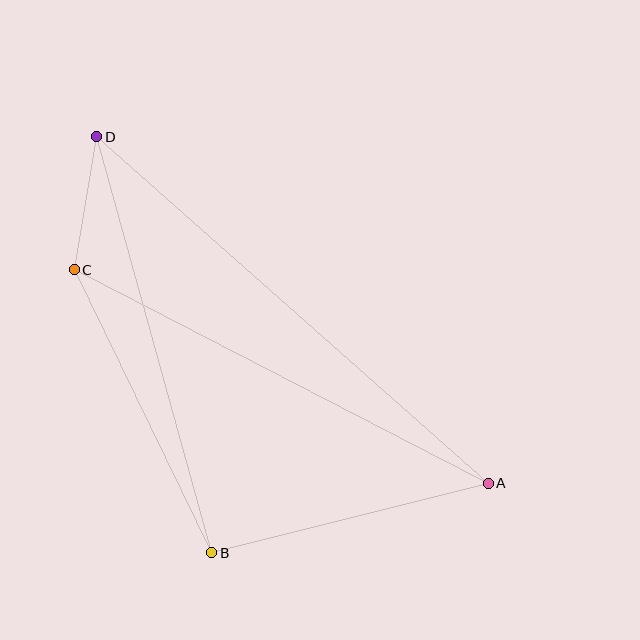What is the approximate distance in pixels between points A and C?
The distance between A and C is approximately 466 pixels.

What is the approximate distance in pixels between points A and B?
The distance between A and B is approximately 285 pixels.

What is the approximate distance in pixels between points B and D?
The distance between B and D is approximately 431 pixels.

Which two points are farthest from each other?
Points A and D are farthest from each other.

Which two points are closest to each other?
Points C and D are closest to each other.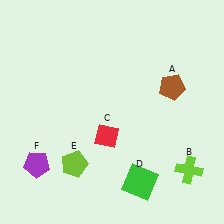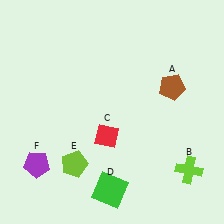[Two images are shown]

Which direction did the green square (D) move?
The green square (D) moved left.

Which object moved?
The green square (D) moved left.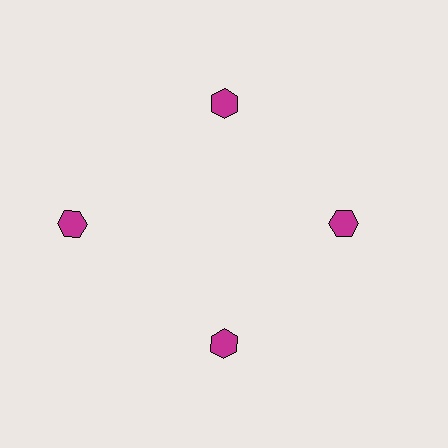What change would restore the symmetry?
The symmetry would be restored by moving it inward, back onto the ring so that all 4 hexagons sit at equal angles and equal distance from the center.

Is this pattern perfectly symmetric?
No. The 4 magenta hexagons are arranged in a ring, but one element near the 9 o'clock position is pushed outward from the center, breaking the 4-fold rotational symmetry.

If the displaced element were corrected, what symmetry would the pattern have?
It would have 4-fold rotational symmetry — the pattern would map onto itself every 90 degrees.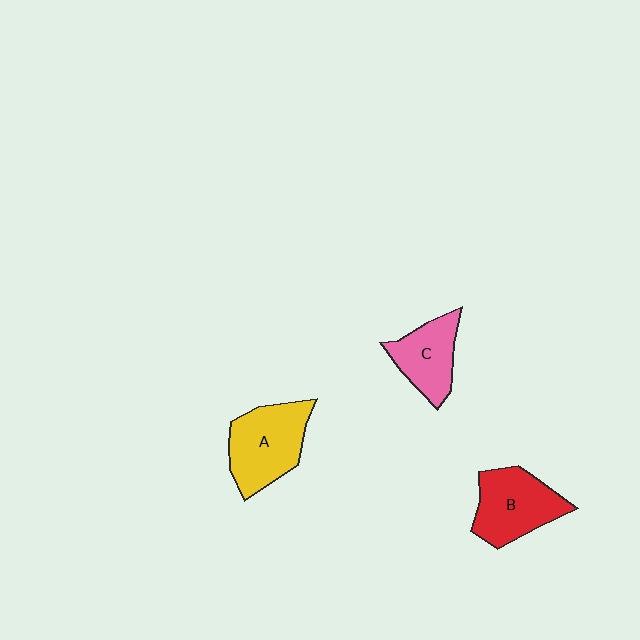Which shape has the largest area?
Shape A (yellow).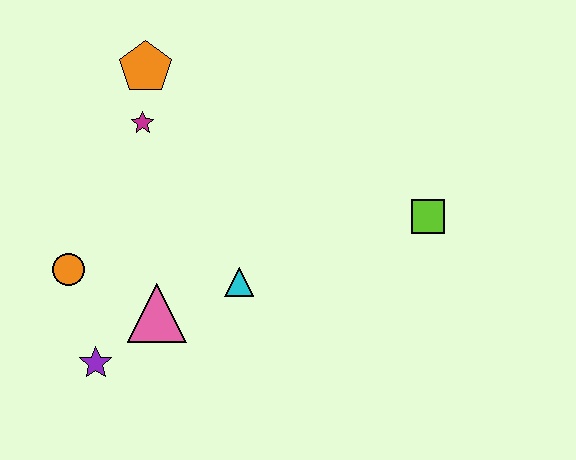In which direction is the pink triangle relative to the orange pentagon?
The pink triangle is below the orange pentagon.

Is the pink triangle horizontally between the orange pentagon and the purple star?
No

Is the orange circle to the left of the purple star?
Yes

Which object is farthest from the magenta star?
The lime square is farthest from the magenta star.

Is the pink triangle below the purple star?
No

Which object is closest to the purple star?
The pink triangle is closest to the purple star.